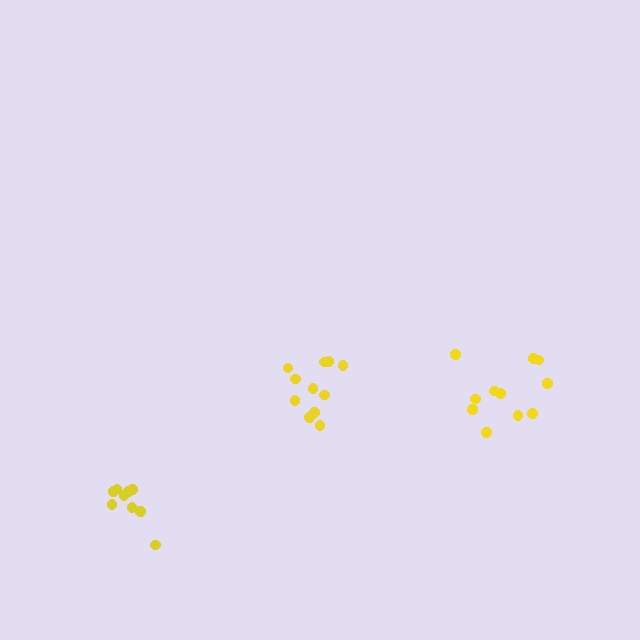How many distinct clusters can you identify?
There are 3 distinct clusters.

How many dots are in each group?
Group 1: 12 dots, Group 2: 11 dots, Group 3: 9 dots (32 total).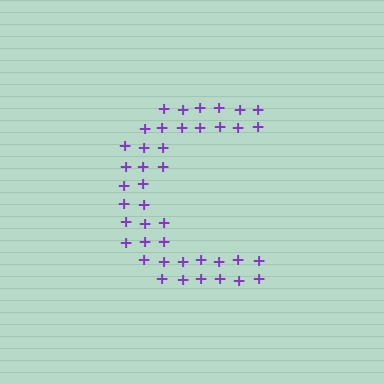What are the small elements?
The small elements are plus signs.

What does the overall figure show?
The overall figure shows the letter C.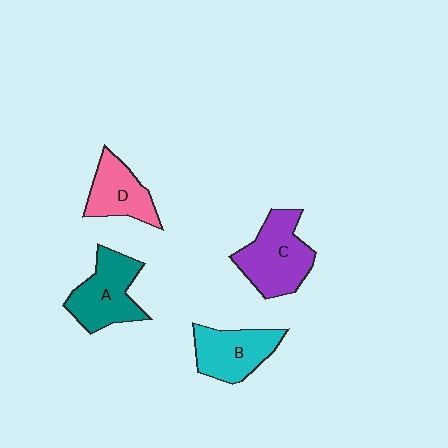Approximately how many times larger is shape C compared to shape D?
Approximately 1.4 times.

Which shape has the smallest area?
Shape D (pink).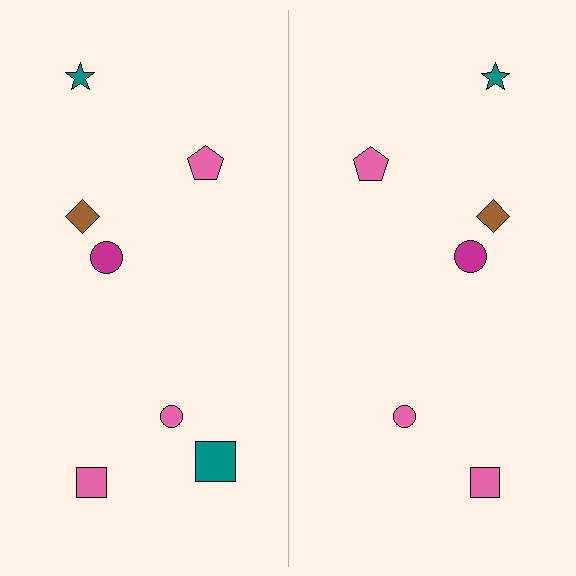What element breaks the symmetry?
A teal square is missing from the right side.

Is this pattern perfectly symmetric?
No, the pattern is not perfectly symmetric. A teal square is missing from the right side.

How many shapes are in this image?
There are 13 shapes in this image.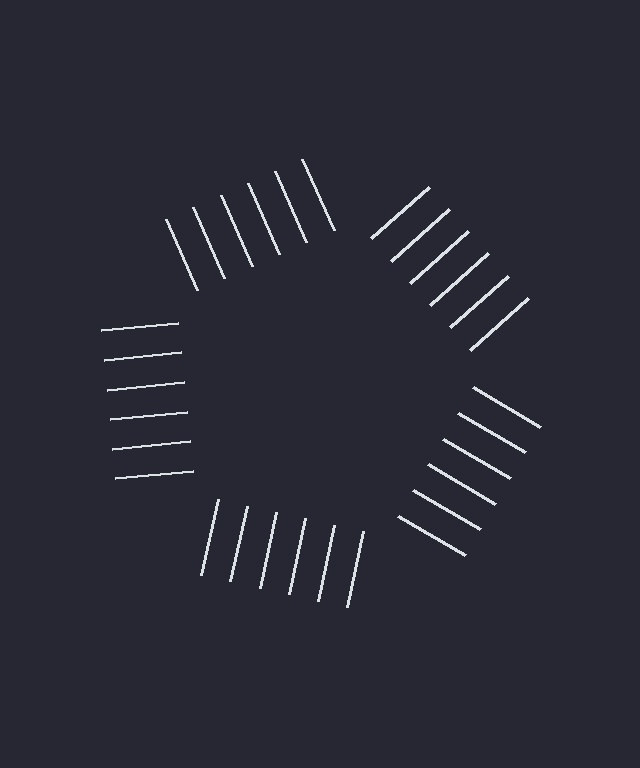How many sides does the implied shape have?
5 sides — the line-ends trace a pentagon.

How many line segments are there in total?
30 — 6 along each of the 5 edges.